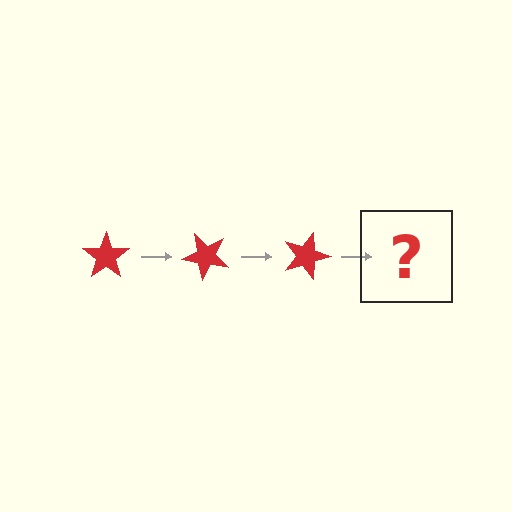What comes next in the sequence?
The next element should be a red star rotated 135 degrees.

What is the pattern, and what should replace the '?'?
The pattern is that the star rotates 45 degrees each step. The '?' should be a red star rotated 135 degrees.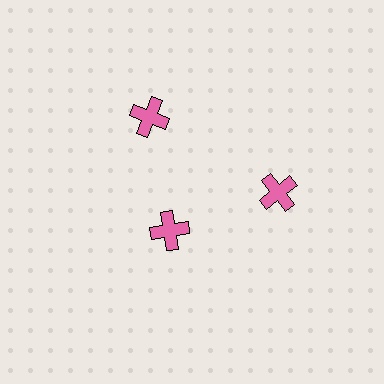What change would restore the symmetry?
The symmetry would be restored by moving it outward, back onto the ring so that all 3 crosses sit at equal angles and equal distance from the center.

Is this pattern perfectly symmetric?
No. The 3 pink crosses are arranged in a ring, but one element near the 7 o'clock position is pulled inward toward the center, breaking the 3-fold rotational symmetry.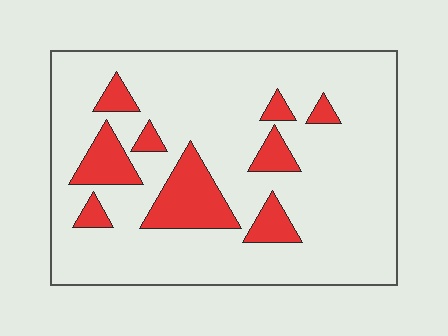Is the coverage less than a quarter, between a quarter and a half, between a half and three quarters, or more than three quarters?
Less than a quarter.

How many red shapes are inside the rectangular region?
9.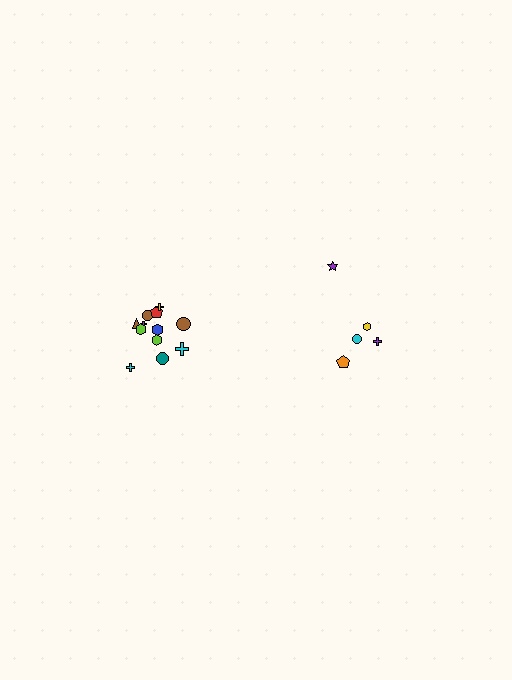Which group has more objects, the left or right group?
The left group.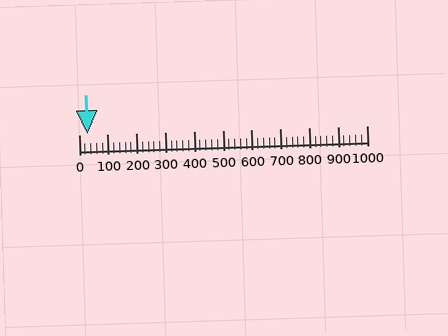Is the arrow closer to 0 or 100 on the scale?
The arrow is closer to 0.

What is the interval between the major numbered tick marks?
The major tick marks are spaced 100 units apart.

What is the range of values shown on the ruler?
The ruler shows values from 0 to 1000.